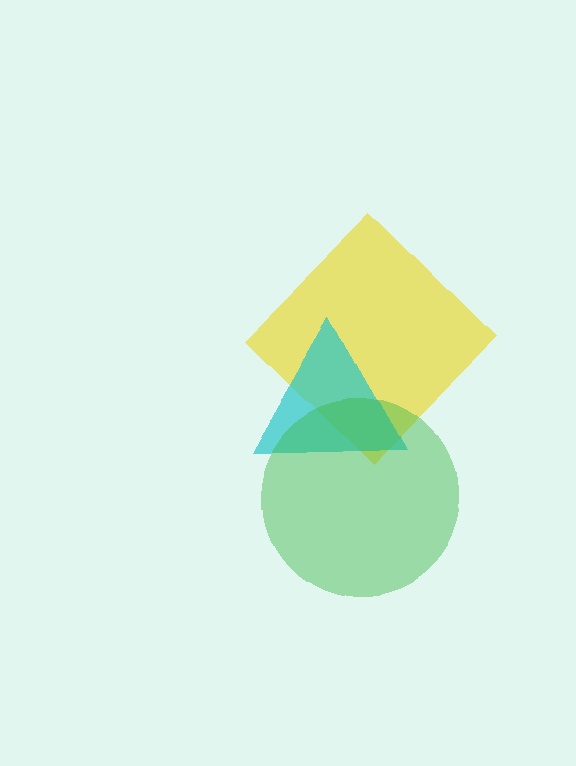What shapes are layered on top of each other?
The layered shapes are: a yellow diamond, a cyan triangle, a green circle.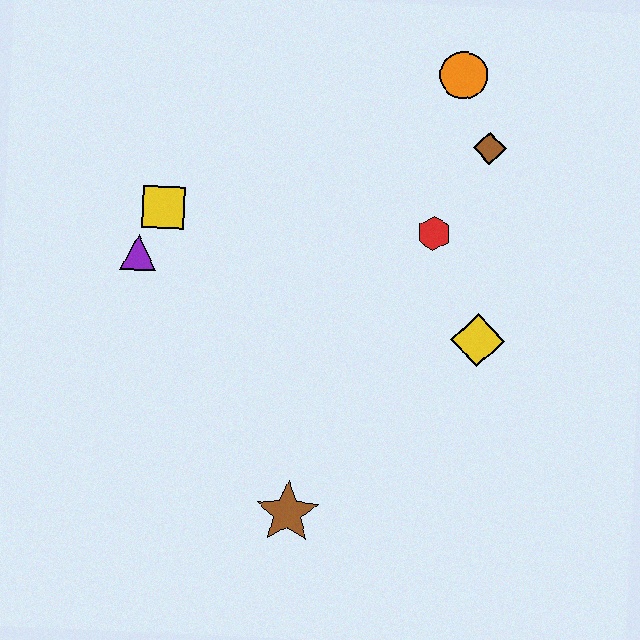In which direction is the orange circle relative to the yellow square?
The orange circle is to the right of the yellow square.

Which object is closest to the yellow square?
The purple triangle is closest to the yellow square.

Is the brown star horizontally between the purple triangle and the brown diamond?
Yes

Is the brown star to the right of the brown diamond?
No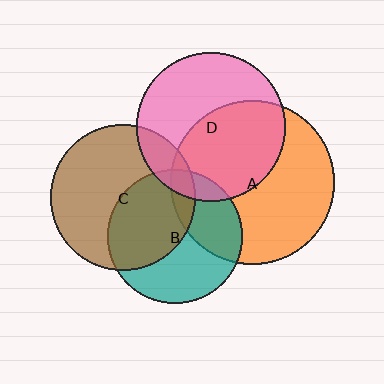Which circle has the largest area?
Circle A (orange).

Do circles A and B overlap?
Yes.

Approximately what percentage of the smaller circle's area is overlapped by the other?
Approximately 30%.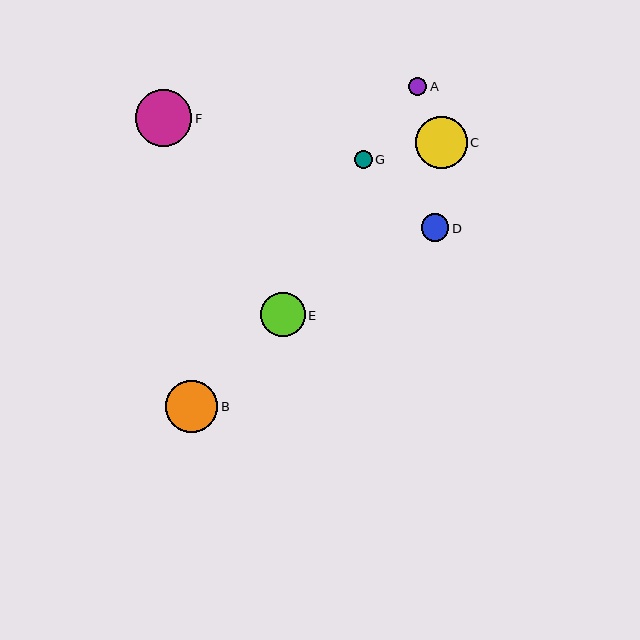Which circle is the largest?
Circle F is the largest with a size of approximately 57 pixels.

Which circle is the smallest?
Circle G is the smallest with a size of approximately 18 pixels.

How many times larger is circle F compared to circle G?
Circle F is approximately 3.2 times the size of circle G.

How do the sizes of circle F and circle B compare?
Circle F and circle B are approximately the same size.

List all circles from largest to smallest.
From largest to smallest: F, B, C, E, D, A, G.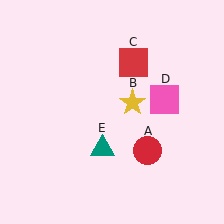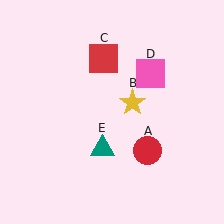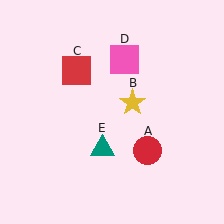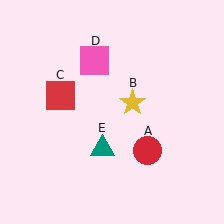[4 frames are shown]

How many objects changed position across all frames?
2 objects changed position: red square (object C), pink square (object D).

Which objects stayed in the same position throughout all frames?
Red circle (object A) and yellow star (object B) and teal triangle (object E) remained stationary.